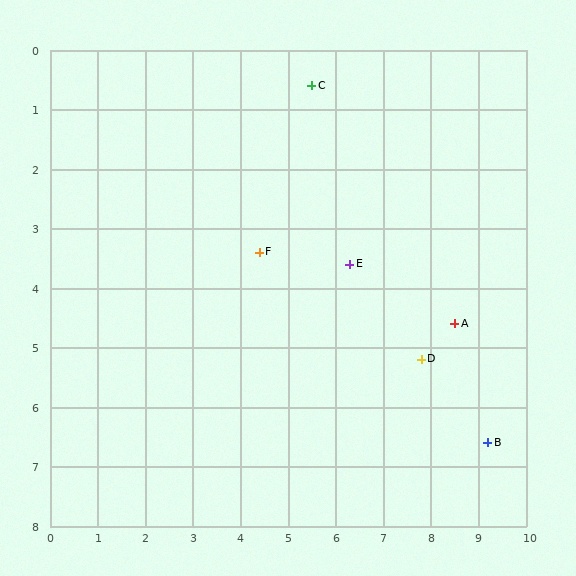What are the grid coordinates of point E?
Point E is at approximately (6.3, 3.6).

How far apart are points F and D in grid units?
Points F and D are about 3.8 grid units apart.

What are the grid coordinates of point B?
Point B is at approximately (9.2, 6.6).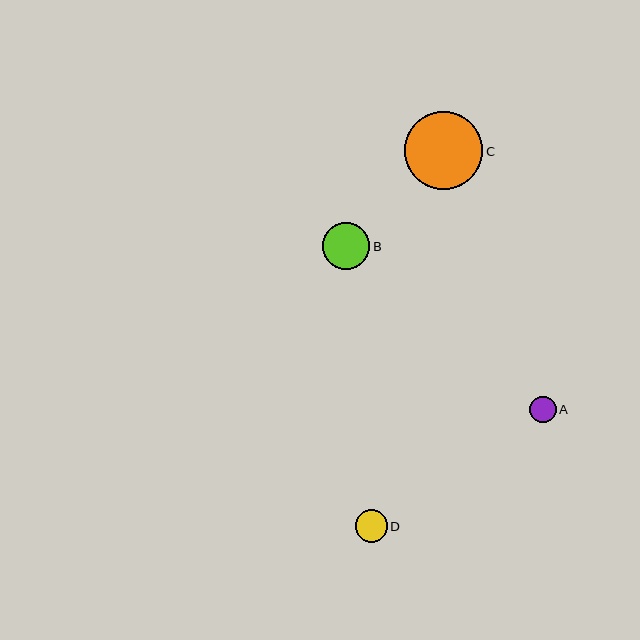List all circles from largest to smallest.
From largest to smallest: C, B, D, A.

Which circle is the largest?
Circle C is the largest with a size of approximately 78 pixels.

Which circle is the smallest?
Circle A is the smallest with a size of approximately 26 pixels.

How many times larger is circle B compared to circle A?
Circle B is approximately 1.8 times the size of circle A.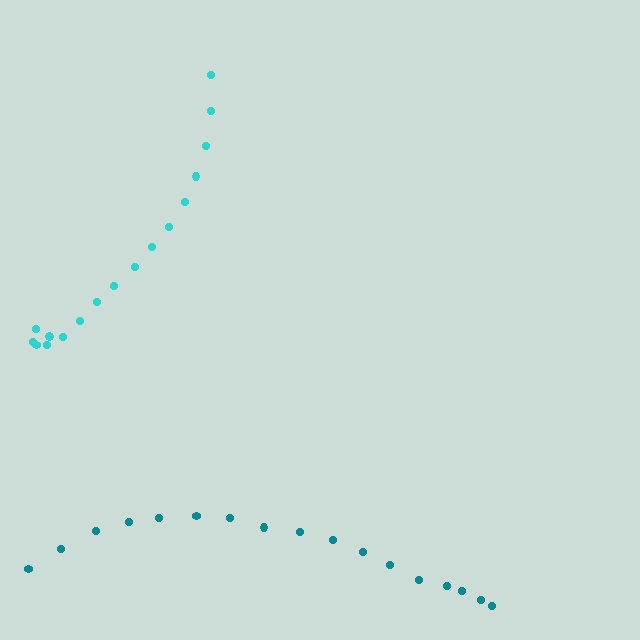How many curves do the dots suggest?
There are 2 distinct paths.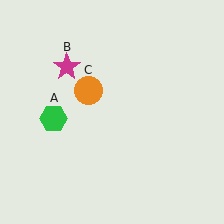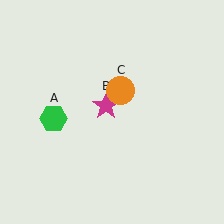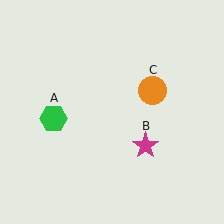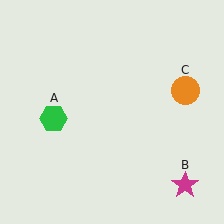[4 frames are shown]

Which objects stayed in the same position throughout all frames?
Green hexagon (object A) remained stationary.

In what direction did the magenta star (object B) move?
The magenta star (object B) moved down and to the right.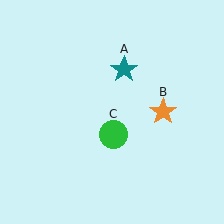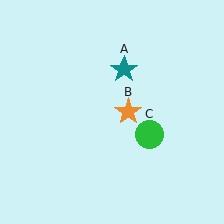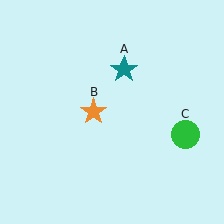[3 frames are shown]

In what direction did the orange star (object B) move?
The orange star (object B) moved left.